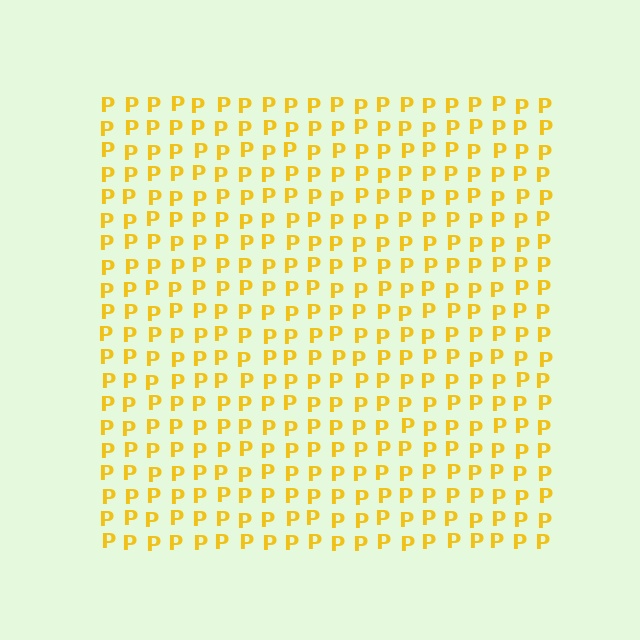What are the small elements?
The small elements are letter P's.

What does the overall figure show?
The overall figure shows a square.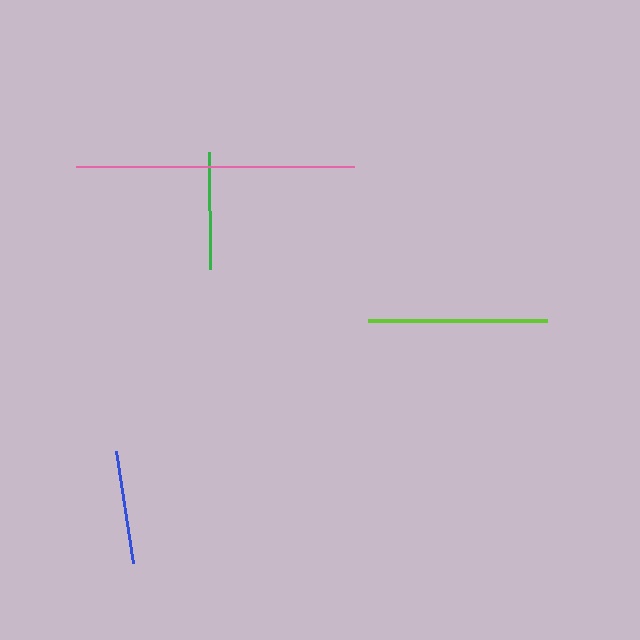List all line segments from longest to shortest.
From longest to shortest: pink, lime, green, blue.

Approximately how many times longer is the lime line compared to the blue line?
The lime line is approximately 1.6 times the length of the blue line.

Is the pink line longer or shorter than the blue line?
The pink line is longer than the blue line.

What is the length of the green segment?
The green segment is approximately 117 pixels long.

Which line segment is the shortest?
The blue line is the shortest at approximately 113 pixels.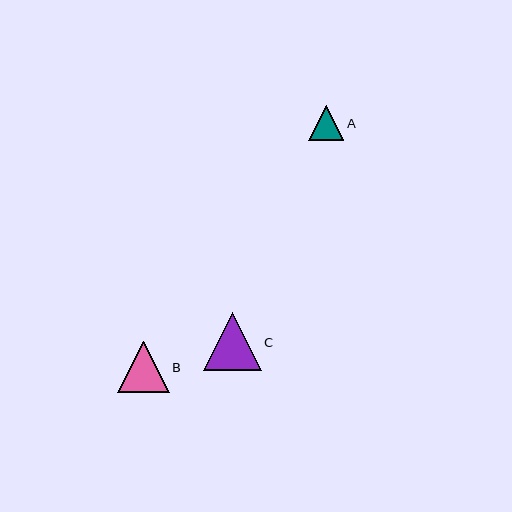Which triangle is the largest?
Triangle C is the largest with a size of approximately 58 pixels.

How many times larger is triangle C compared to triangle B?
Triangle C is approximately 1.1 times the size of triangle B.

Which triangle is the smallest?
Triangle A is the smallest with a size of approximately 35 pixels.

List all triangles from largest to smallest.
From largest to smallest: C, B, A.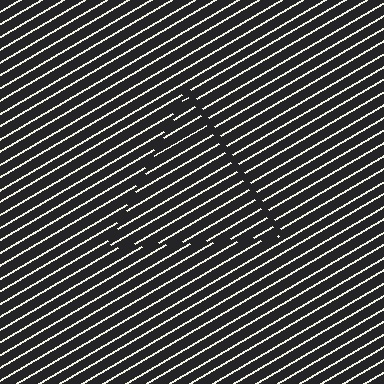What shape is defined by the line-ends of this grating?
An illusory triangle. The interior of the shape contains the same grating, shifted by half a period — the contour is defined by the phase discontinuity where line-ends from the inner and outer gratings abut.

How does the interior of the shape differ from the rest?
The interior of the shape contains the same grating, shifted by half a period — the contour is defined by the phase discontinuity where line-ends from the inner and outer gratings abut.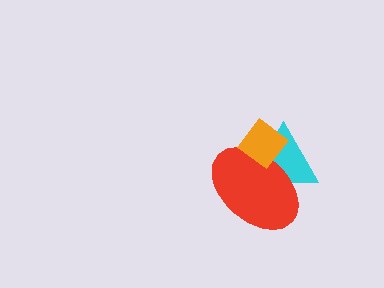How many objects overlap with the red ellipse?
2 objects overlap with the red ellipse.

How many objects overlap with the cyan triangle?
2 objects overlap with the cyan triangle.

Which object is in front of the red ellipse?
The orange diamond is in front of the red ellipse.